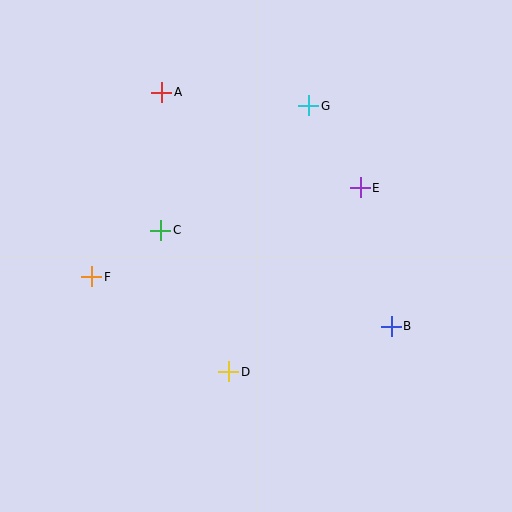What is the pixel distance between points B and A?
The distance between B and A is 328 pixels.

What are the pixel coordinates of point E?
Point E is at (360, 188).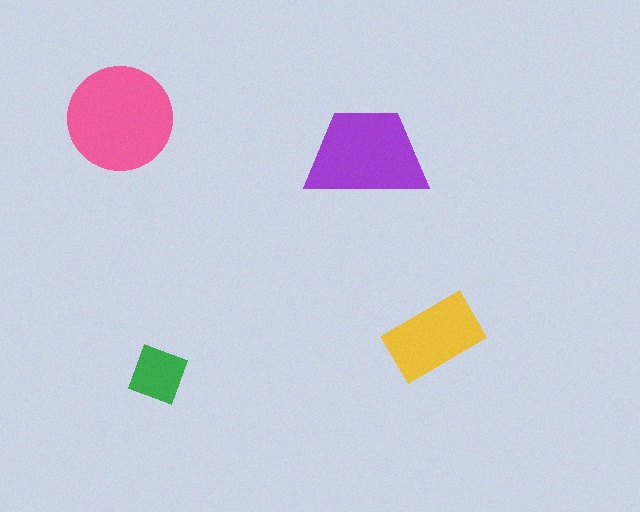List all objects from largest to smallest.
The pink circle, the purple trapezoid, the yellow rectangle, the green diamond.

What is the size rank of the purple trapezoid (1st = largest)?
2nd.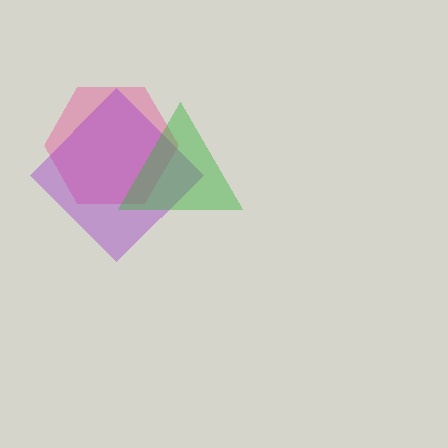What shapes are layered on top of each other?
The layered shapes are: a pink hexagon, a purple diamond, a green triangle.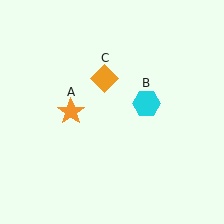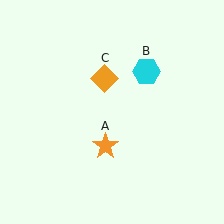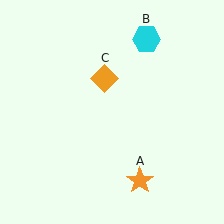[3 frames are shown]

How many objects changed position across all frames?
2 objects changed position: orange star (object A), cyan hexagon (object B).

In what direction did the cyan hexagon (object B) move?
The cyan hexagon (object B) moved up.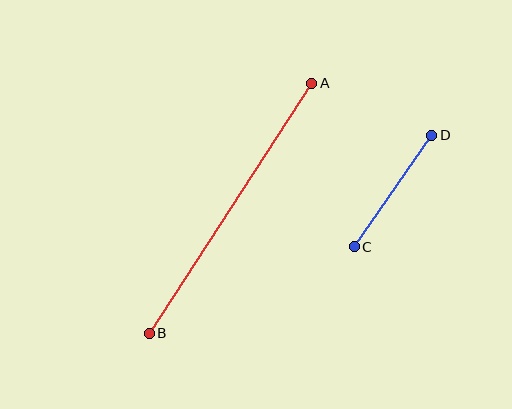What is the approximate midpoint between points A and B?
The midpoint is at approximately (231, 208) pixels.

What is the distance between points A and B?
The distance is approximately 298 pixels.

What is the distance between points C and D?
The distance is approximately 136 pixels.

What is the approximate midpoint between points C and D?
The midpoint is at approximately (393, 191) pixels.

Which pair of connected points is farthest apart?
Points A and B are farthest apart.